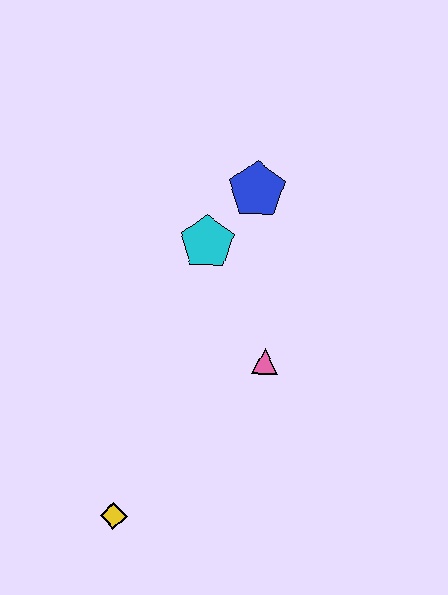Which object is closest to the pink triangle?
The cyan pentagon is closest to the pink triangle.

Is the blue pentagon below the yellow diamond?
No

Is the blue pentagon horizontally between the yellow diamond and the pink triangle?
Yes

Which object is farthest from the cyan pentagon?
The yellow diamond is farthest from the cyan pentagon.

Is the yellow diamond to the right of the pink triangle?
No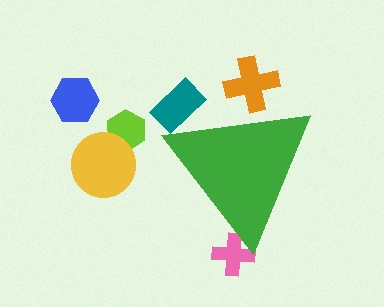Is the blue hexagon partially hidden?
No, the blue hexagon is fully visible.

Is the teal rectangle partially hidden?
Yes, the teal rectangle is partially hidden behind the green triangle.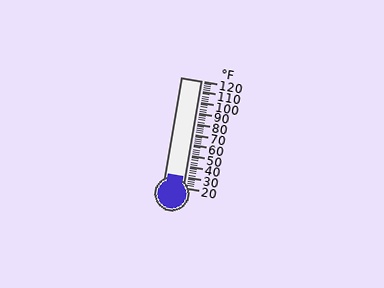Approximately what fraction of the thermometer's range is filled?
The thermometer is filled to approximately 10% of its range.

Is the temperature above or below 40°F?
The temperature is below 40°F.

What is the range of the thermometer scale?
The thermometer scale ranges from 20°F to 120°F.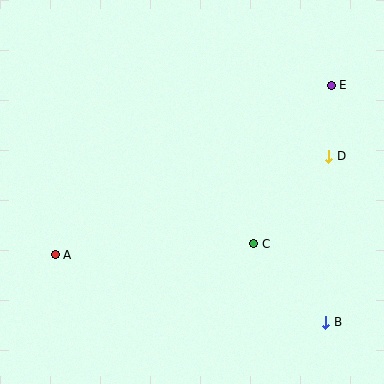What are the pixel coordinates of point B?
Point B is at (326, 322).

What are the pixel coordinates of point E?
Point E is at (331, 85).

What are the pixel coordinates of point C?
Point C is at (254, 244).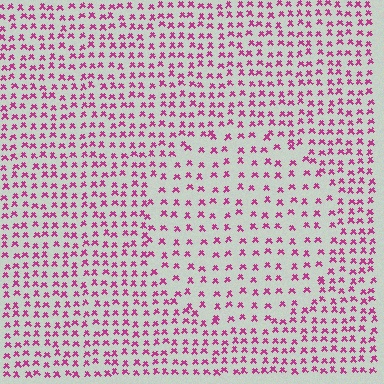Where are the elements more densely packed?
The elements are more densely packed outside the circle boundary.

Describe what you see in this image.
The image contains small magenta elements arranged at two different densities. A circle-shaped region is visible where the elements are less densely packed than the surrounding area.